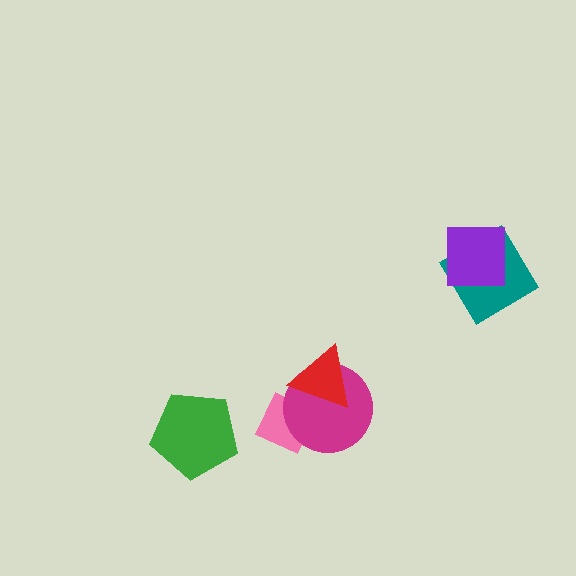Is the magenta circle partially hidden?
Yes, it is partially covered by another shape.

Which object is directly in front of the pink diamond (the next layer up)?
The magenta circle is directly in front of the pink diamond.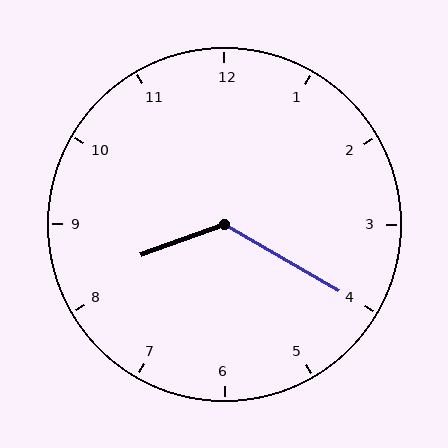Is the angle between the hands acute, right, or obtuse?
It is obtuse.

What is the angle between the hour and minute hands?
Approximately 130 degrees.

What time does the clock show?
8:20.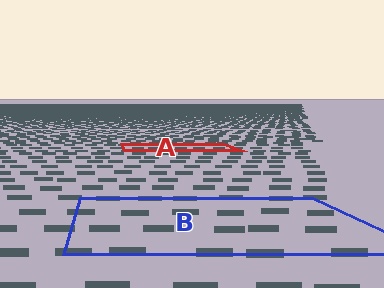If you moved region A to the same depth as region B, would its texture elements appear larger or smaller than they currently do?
They would appear larger. At a closer depth, the same texture elements are projected at a bigger on-screen size.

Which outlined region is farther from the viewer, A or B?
Region A is farther from the viewer — the texture elements inside it appear smaller and more densely packed.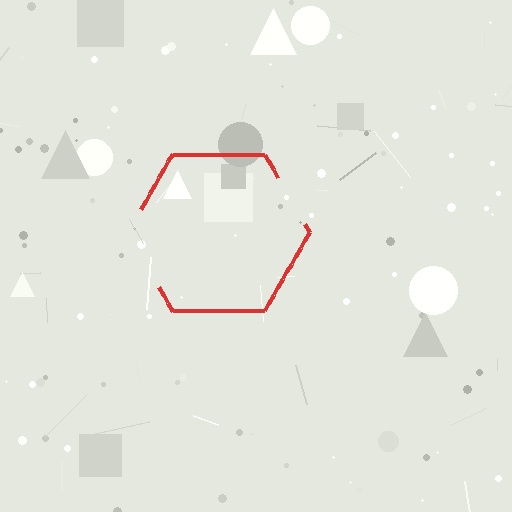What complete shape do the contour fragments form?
The contour fragments form a hexagon.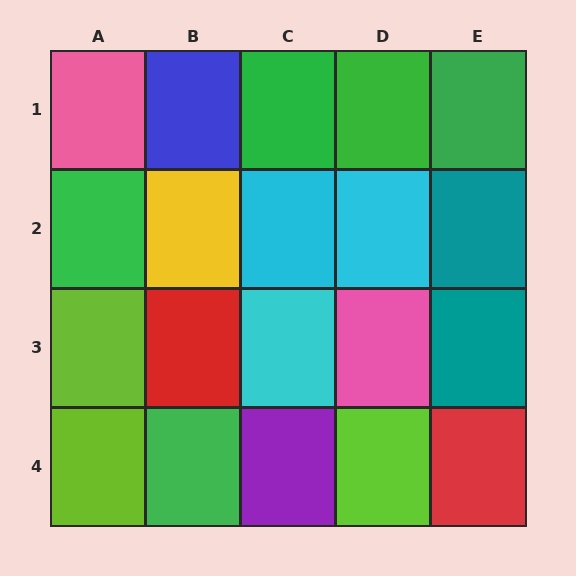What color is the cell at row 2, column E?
Teal.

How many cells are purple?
1 cell is purple.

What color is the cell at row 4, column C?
Purple.